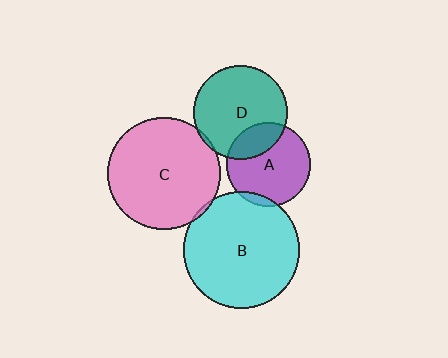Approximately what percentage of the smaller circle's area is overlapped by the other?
Approximately 5%.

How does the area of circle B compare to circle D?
Approximately 1.5 times.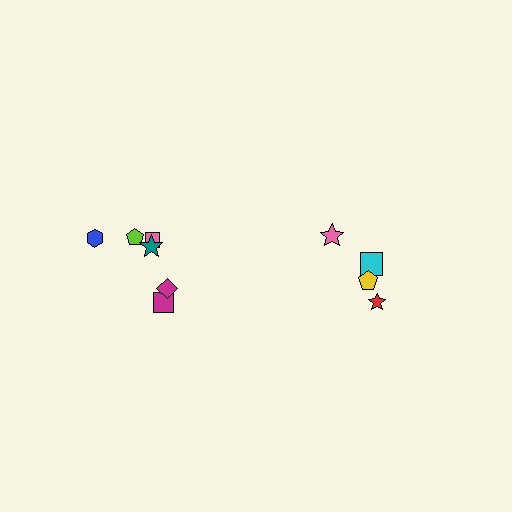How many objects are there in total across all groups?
There are 10 objects.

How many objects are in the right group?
There are 4 objects.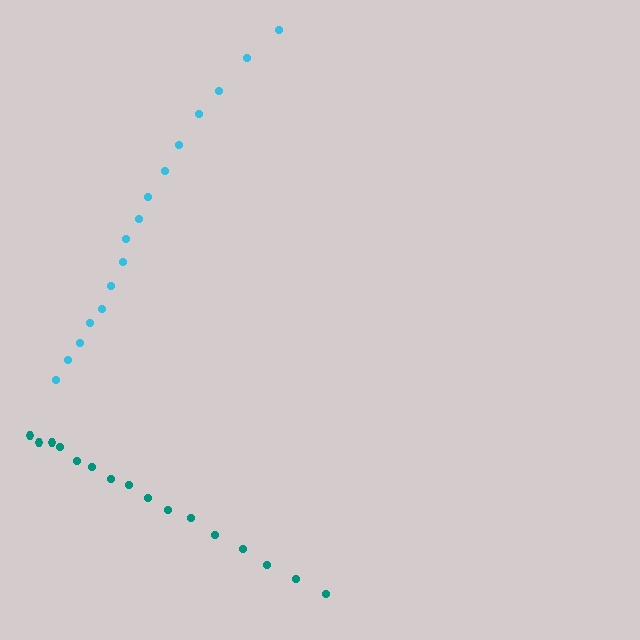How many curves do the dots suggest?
There are 2 distinct paths.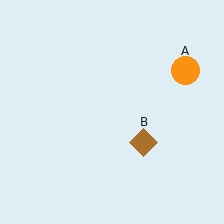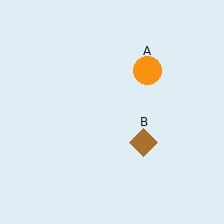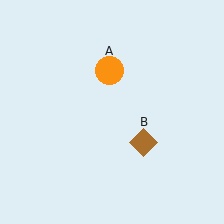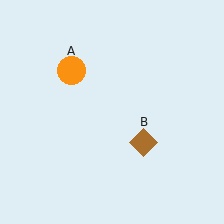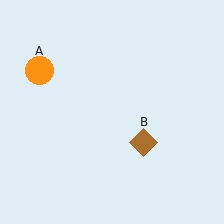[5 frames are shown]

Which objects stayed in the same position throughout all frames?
Brown diamond (object B) remained stationary.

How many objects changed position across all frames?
1 object changed position: orange circle (object A).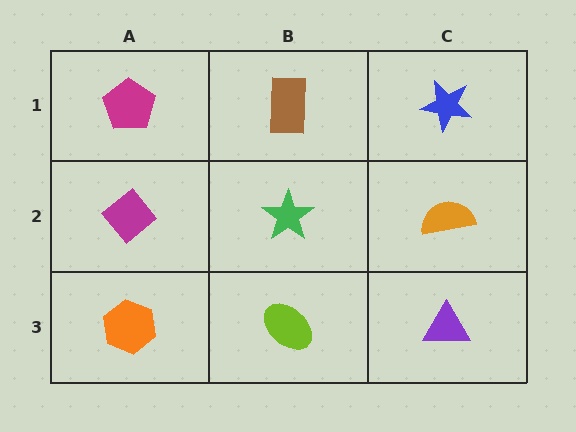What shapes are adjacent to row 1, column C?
An orange semicircle (row 2, column C), a brown rectangle (row 1, column B).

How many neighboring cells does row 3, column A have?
2.